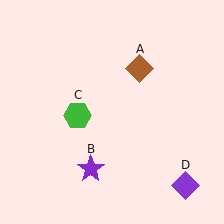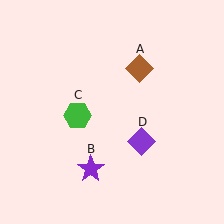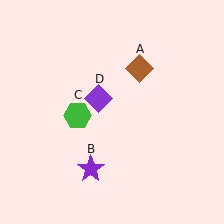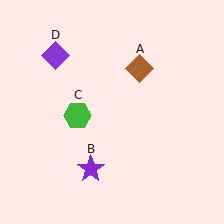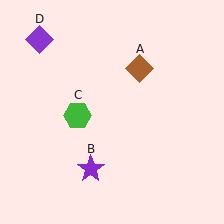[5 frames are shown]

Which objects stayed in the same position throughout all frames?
Brown diamond (object A) and purple star (object B) and green hexagon (object C) remained stationary.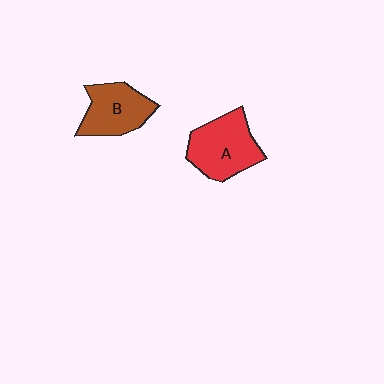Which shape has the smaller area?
Shape B (brown).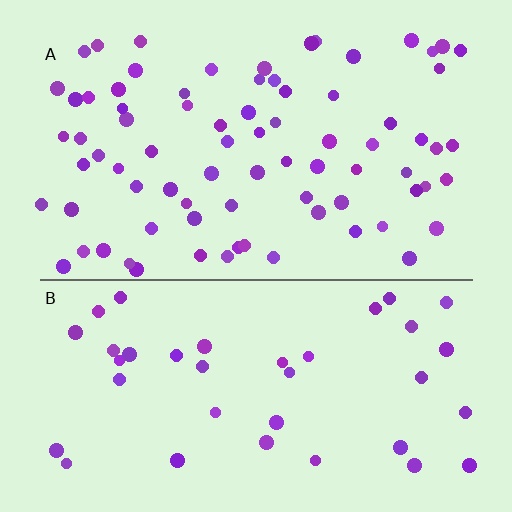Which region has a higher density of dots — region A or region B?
A (the top).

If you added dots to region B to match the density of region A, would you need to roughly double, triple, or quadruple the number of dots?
Approximately double.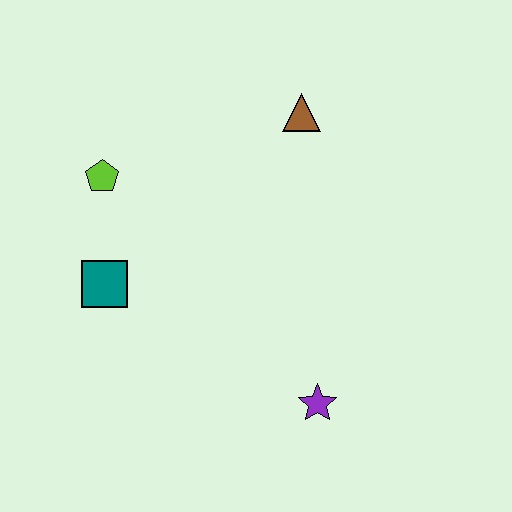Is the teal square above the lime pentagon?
No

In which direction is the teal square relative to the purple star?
The teal square is to the left of the purple star.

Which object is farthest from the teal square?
The brown triangle is farthest from the teal square.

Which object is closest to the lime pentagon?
The teal square is closest to the lime pentagon.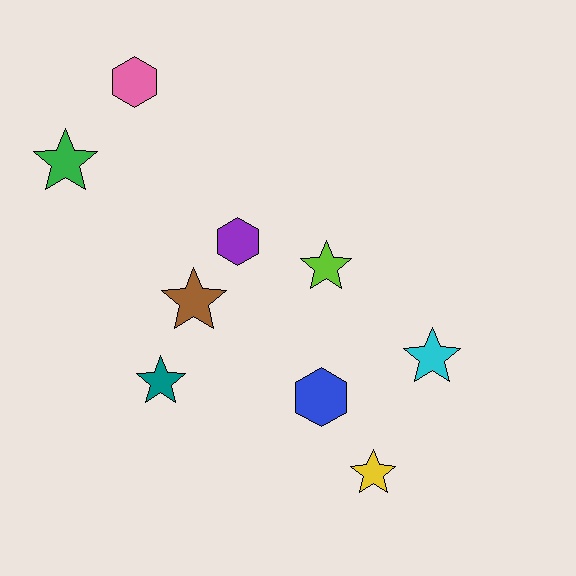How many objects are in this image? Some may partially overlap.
There are 9 objects.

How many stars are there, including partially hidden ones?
There are 6 stars.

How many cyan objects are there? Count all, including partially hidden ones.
There is 1 cyan object.